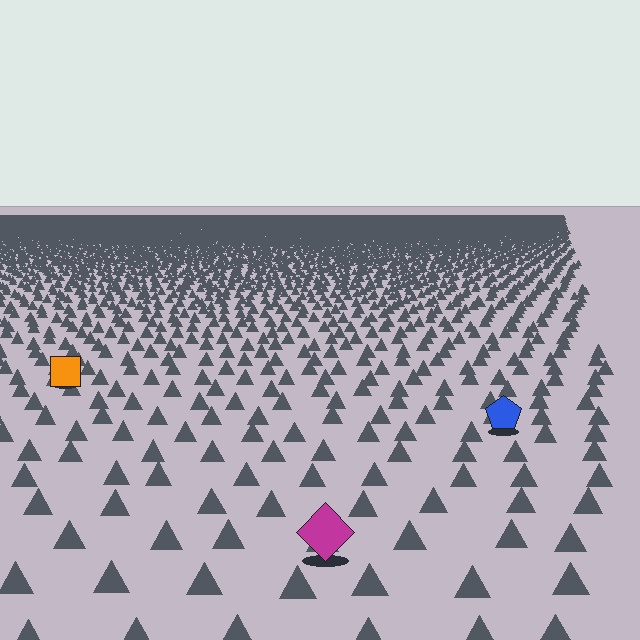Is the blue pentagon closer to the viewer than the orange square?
Yes. The blue pentagon is closer — you can tell from the texture gradient: the ground texture is coarser near it.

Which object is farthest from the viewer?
The orange square is farthest from the viewer. It appears smaller and the ground texture around it is denser.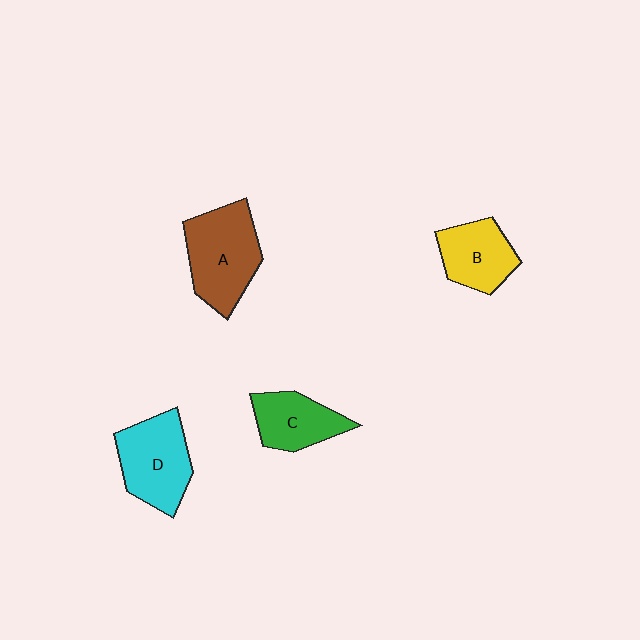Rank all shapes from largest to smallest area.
From largest to smallest: A (brown), D (cyan), B (yellow), C (green).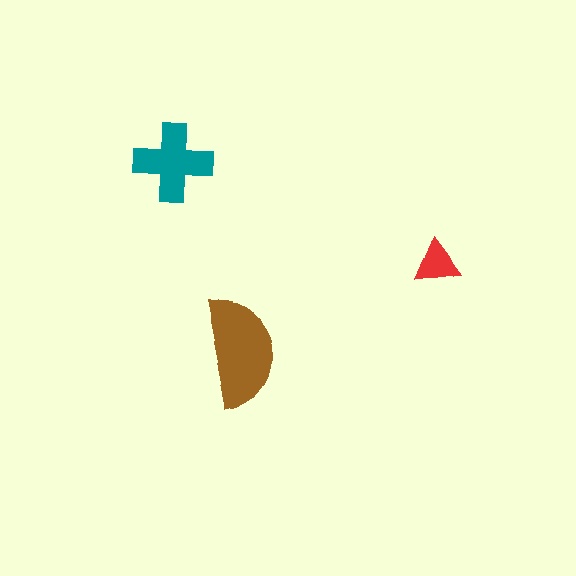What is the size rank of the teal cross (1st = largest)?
2nd.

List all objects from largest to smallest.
The brown semicircle, the teal cross, the red triangle.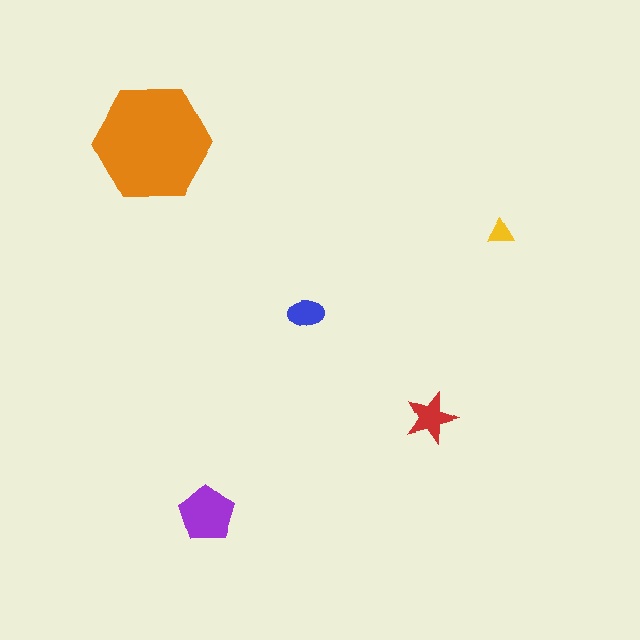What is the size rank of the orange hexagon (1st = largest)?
1st.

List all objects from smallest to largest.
The yellow triangle, the blue ellipse, the red star, the purple pentagon, the orange hexagon.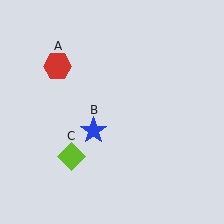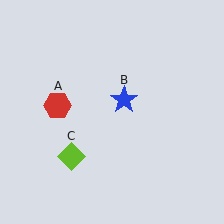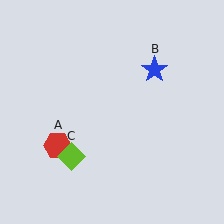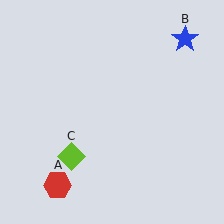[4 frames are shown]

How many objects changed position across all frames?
2 objects changed position: red hexagon (object A), blue star (object B).